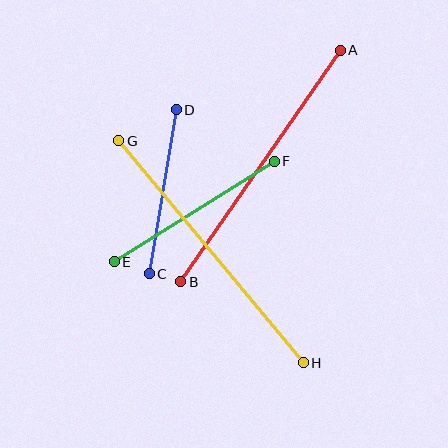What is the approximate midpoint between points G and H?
The midpoint is at approximately (211, 252) pixels.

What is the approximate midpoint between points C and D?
The midpoint is at approximately (163, 192) pixels.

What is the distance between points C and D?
The distance is approximately 166 pixels.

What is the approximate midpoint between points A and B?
The midpoint is at approximately (261, 166) pixels.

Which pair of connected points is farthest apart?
Points G and H are farthest apart.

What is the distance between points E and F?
The distance is approximately 189 pixels.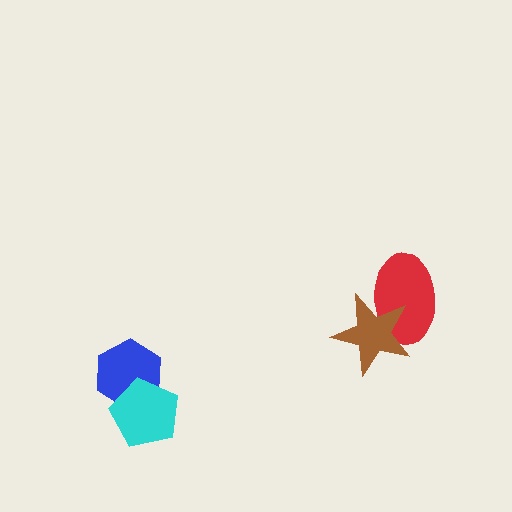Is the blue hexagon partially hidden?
Yes, it is partially covered by another shape.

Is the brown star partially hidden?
No, no other shape covers it.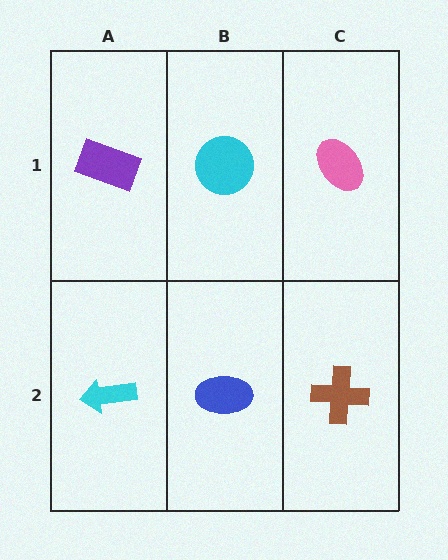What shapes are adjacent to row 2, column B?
A cyan circle (row 1, column B), a cyan arrow (row 2, column A), a brown cross (row 2, column C).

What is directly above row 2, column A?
A purple rectangle.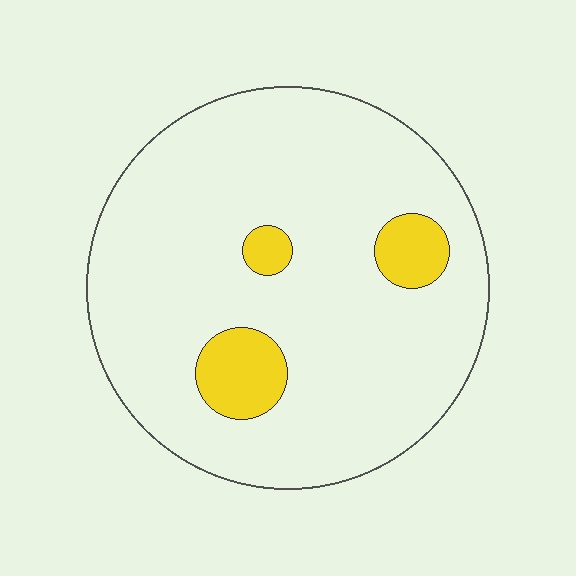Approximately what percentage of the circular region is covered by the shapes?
Approximately 10%.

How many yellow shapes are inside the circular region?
3.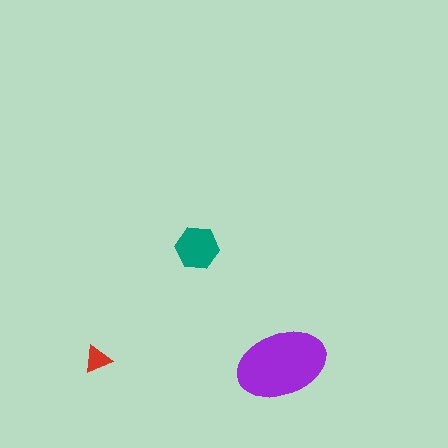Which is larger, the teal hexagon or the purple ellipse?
The purple ellipse.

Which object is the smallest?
The red triangle.